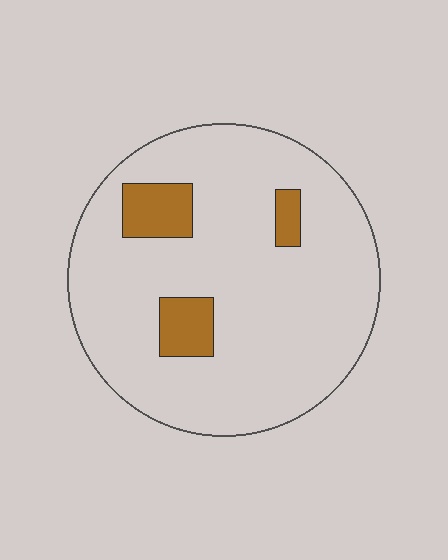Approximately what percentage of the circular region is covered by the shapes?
Approximately 10%.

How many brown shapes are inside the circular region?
3.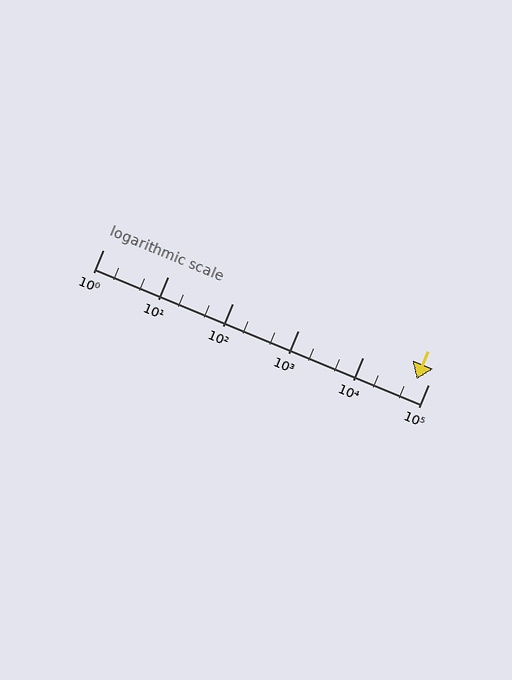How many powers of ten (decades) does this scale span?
The scale spans 5 decades, from 1 to 100000.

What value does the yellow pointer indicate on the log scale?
The pointer indicates approximately 66000.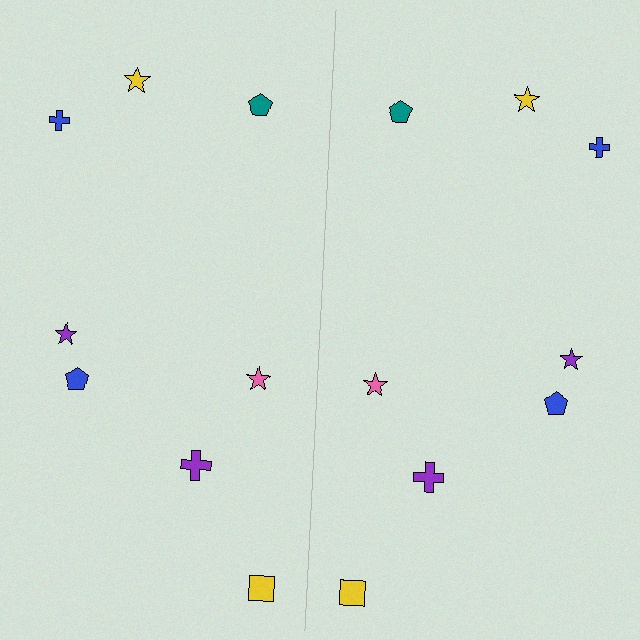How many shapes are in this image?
There are 16 shapes in this image.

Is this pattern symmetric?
Yes, this pattern has bilateral (reflection) symmetry.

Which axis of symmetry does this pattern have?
The pattern has a vertical axis of symmetry running through the center of the image.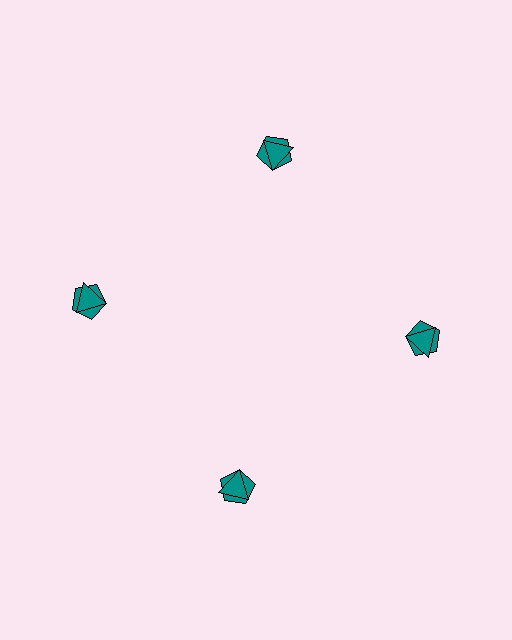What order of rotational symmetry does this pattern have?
This pattern has 4-fold rotational symmetry.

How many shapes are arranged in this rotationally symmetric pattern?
There are 8 shapes, arranged in 4 groups of 2.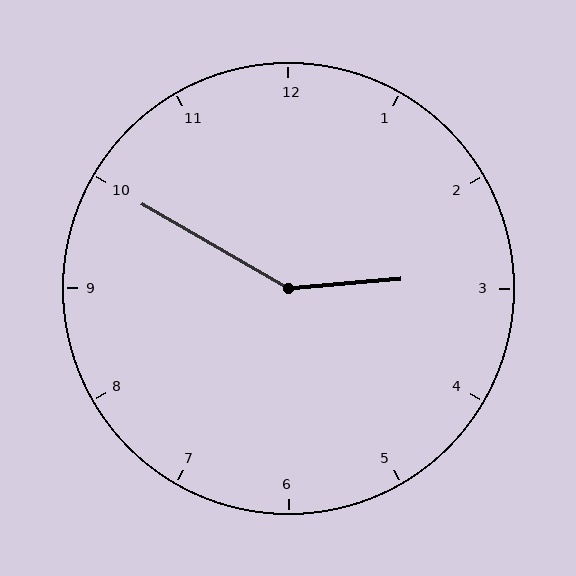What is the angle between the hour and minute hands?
Approximately 145 degrees.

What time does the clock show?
2:50.